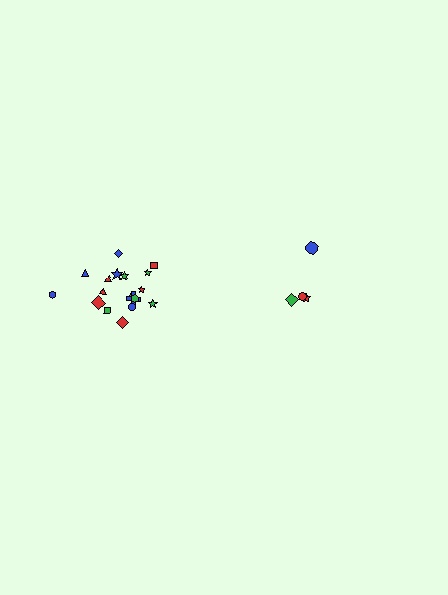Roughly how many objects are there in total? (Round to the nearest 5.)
Roughly 20 objects in total.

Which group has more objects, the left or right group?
The left group.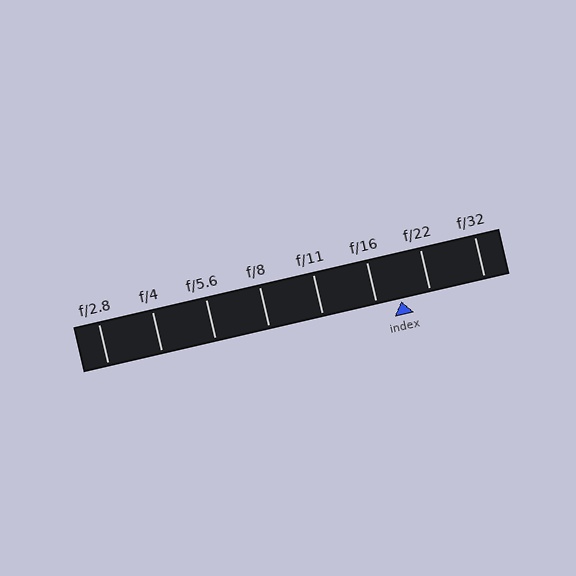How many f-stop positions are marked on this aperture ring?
There are 8 f-stop positions marked.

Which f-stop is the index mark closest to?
The index mark is closest to f/16.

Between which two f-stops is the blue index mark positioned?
The index mark is between f/16 and f/22.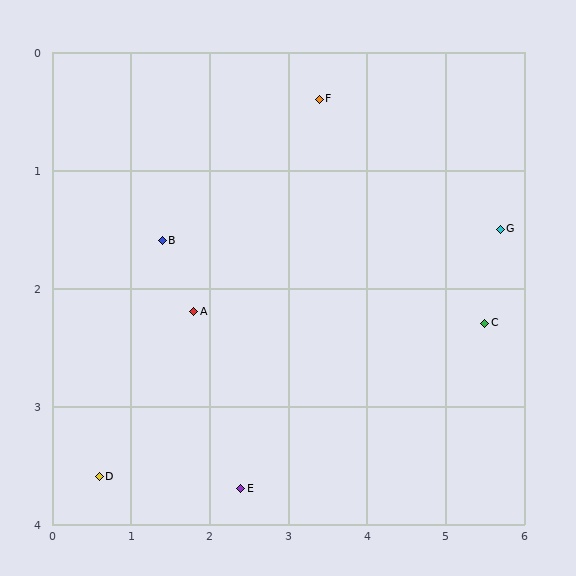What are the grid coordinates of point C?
Point C is at approximately (5.5, 2.3).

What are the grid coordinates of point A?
Point A is at approximately (1.8, 2.2).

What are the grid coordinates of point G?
Point G is at approximately (5.7, 1.5).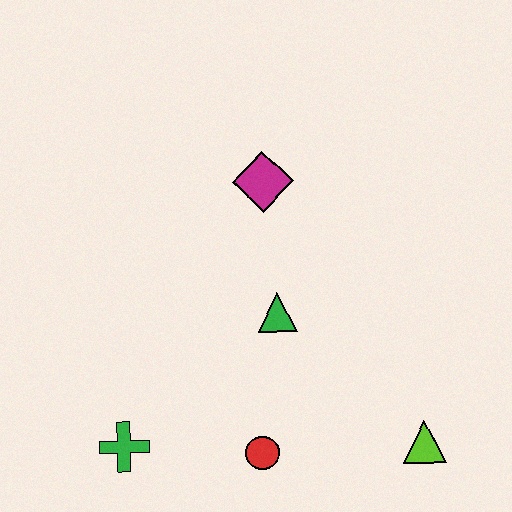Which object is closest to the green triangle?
The magenta diamond is closest to the green triangle.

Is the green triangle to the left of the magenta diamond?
No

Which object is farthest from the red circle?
The magenta diamond is farthest from the red circle.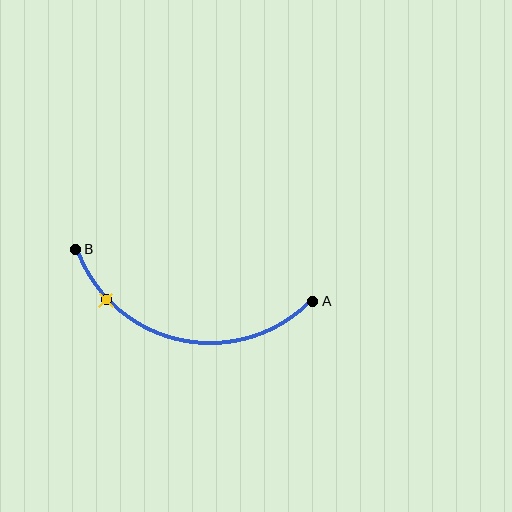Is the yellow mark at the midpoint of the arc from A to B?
No. The yellow mark lies on the arc but is closer to endpoint B. The arc midpoint would be at the point on the curve equidistant along the arc from both A and B.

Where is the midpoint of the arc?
The arc midpoint is the point on the curve farthest from the straight line joining A and B. It sits below that line.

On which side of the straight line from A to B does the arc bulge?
The arc bulges below the straight line connecting A and B.